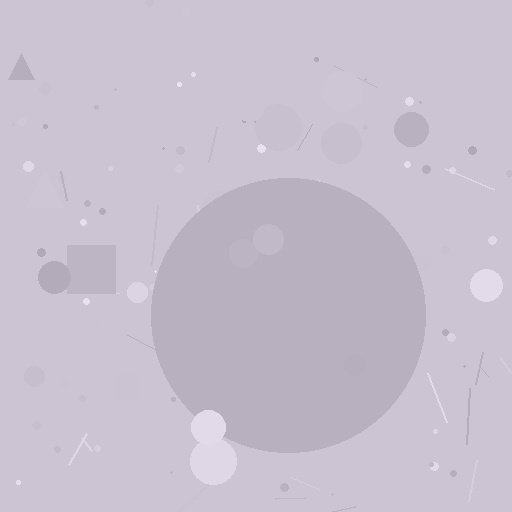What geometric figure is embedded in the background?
A circle is embedded in the background.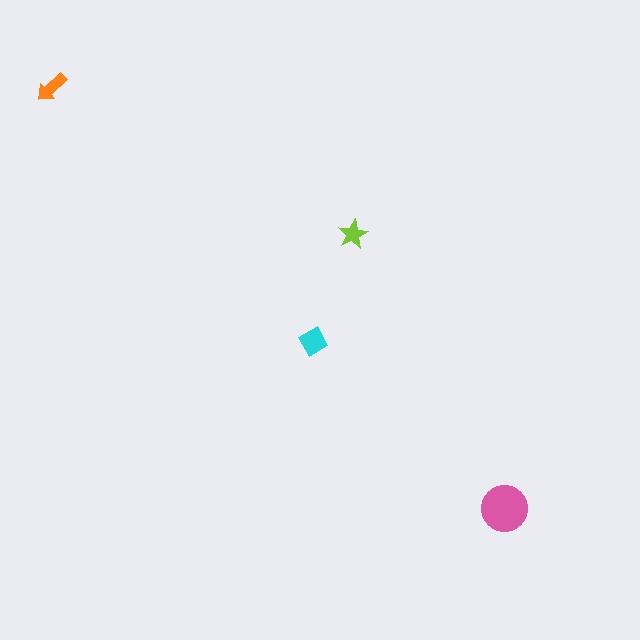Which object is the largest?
The pink circle.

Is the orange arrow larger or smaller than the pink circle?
Smaller.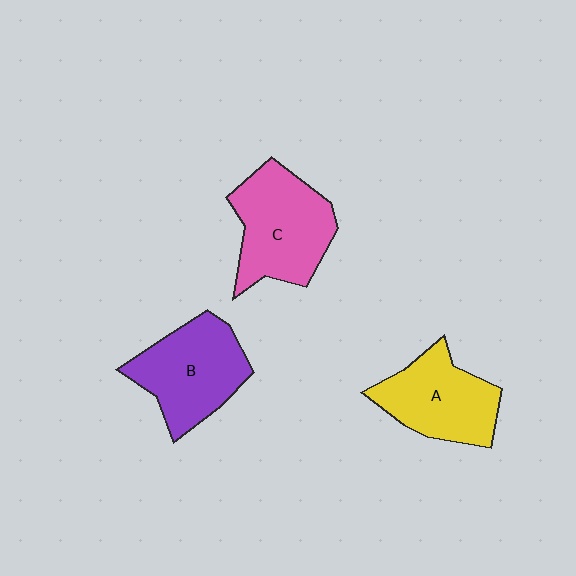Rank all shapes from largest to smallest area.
From largest to smallest: C (pink), B (purple), A (yellow).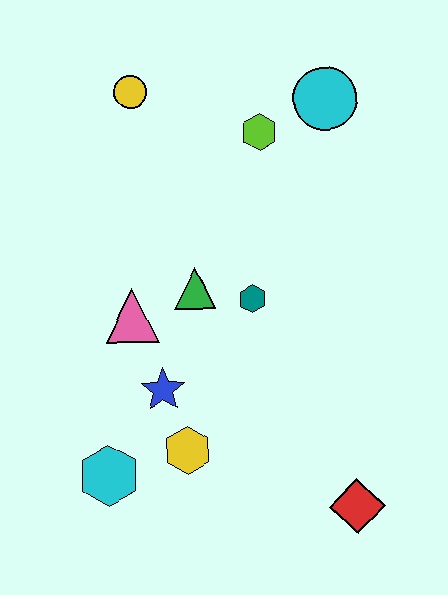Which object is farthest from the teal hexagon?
The yellow circle is farthest from the teal hexagon.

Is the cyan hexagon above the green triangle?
No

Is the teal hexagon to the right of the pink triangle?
Yes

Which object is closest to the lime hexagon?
The cyan circle is closest to the lime hexagon.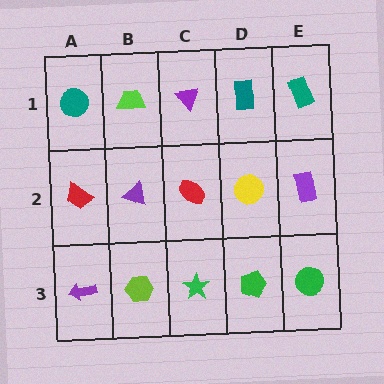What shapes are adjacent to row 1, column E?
A purple rectangle (row 2, column E), a teal rectangle (row 1, column D).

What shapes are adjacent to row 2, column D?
A teal rectangle (row 1, column D), a green pentagon (row 3, column D), a red ellipse (row 2, column C), a purple rectangle (row 2, column E).